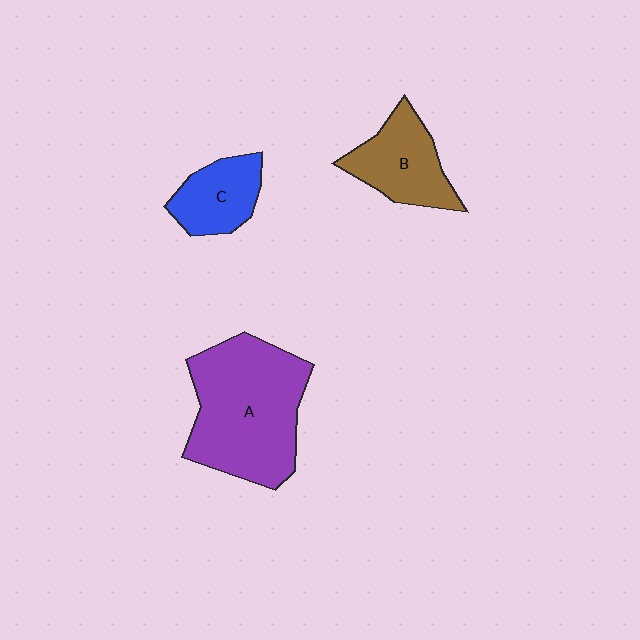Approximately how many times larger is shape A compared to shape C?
Approximately 2.6 times.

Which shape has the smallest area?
Shape C (blue).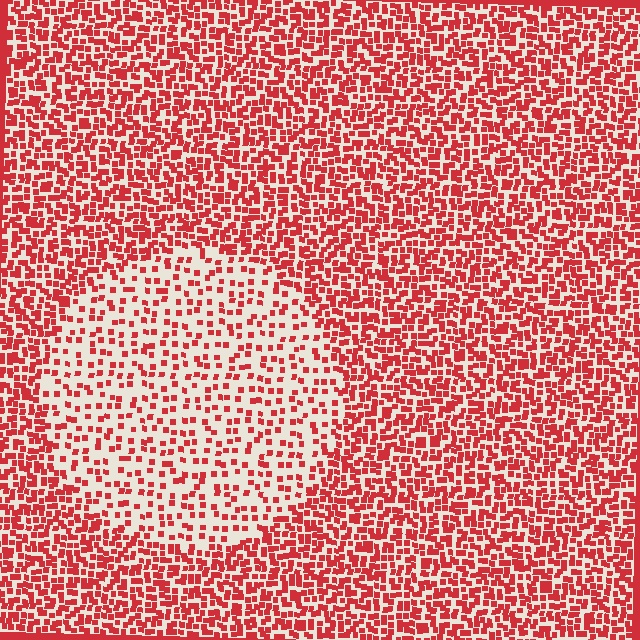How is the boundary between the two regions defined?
The boundary is defined by a change in element density (approximately 2.2x ratio). All elements are the same color, size, and shape.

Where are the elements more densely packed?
The elements are more densely packed outside the circle boundary.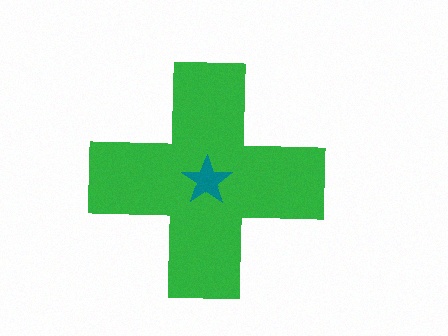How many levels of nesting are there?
2.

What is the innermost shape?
The teal star.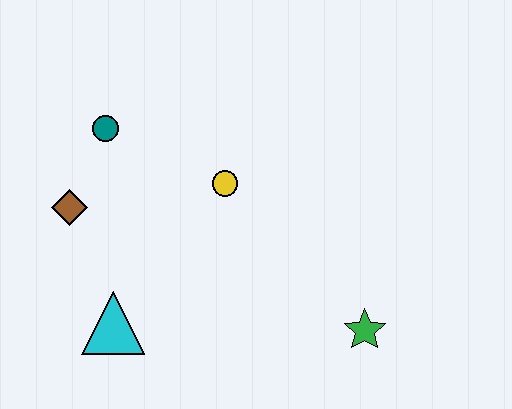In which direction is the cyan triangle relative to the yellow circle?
The cyan triangle is below the yellow circle.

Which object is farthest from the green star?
The teal circle is farthest from the green star.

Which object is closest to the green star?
The yellow circle is closest to the green star.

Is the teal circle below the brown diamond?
No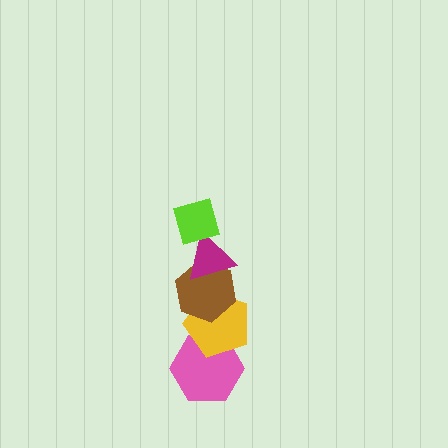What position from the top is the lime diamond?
The lime diamond is 1st from the top.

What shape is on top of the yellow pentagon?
The brown hexagon is on top of the yellow pentagon.